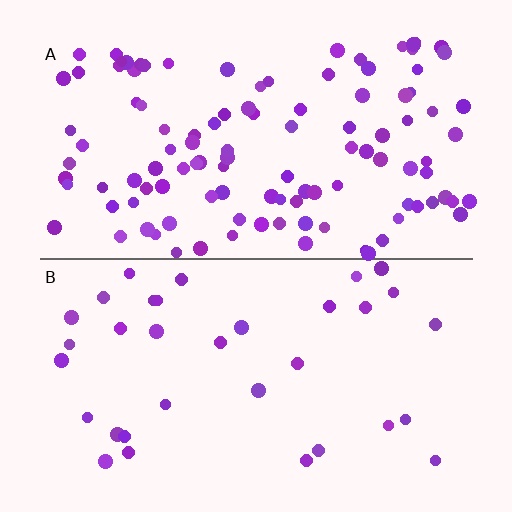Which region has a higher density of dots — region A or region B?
A (the top).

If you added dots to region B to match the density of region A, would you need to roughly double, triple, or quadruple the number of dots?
Approximately triple.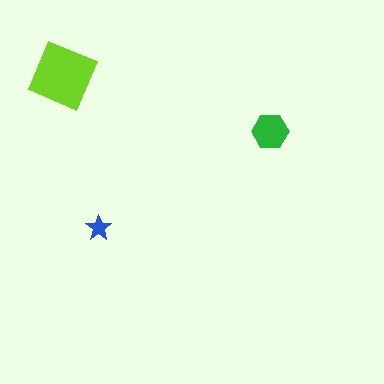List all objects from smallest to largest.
The blue star, the green hexagon, the lime diamond.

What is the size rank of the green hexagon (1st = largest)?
2nd.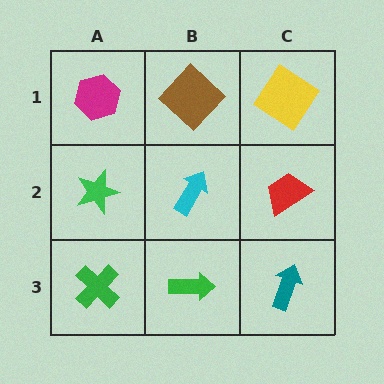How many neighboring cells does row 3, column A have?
2.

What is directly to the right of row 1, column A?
A brown diamond.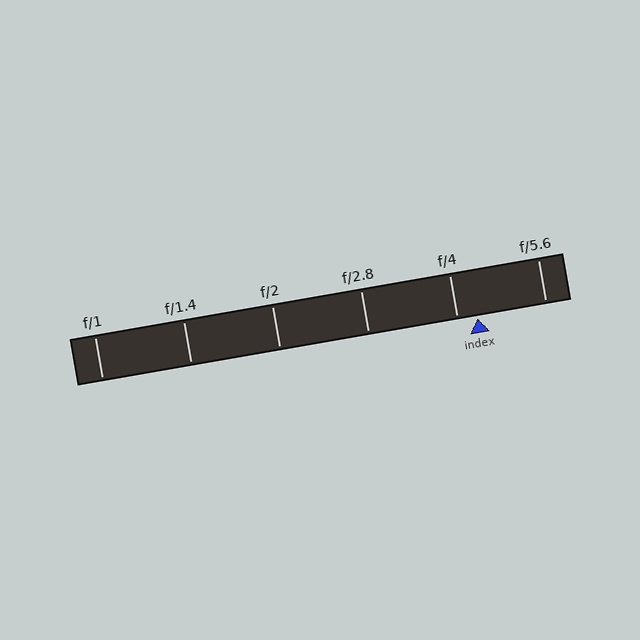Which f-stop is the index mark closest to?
The index mark is closest to f/4.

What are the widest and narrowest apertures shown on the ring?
The widest aperture shown is f/1 and the narrowest is f/5.6.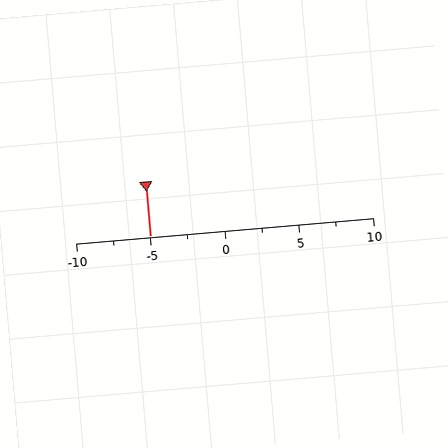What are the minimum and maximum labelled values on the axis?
The axis runs from -10 to 10.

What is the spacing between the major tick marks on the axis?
The major ticks are spaced 5 apart.